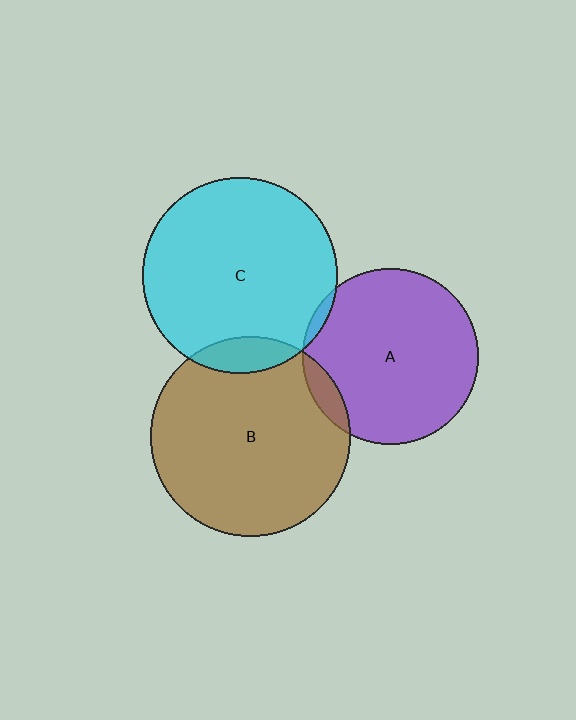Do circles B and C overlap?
Yes.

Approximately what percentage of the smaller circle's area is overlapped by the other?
Approximately 10%.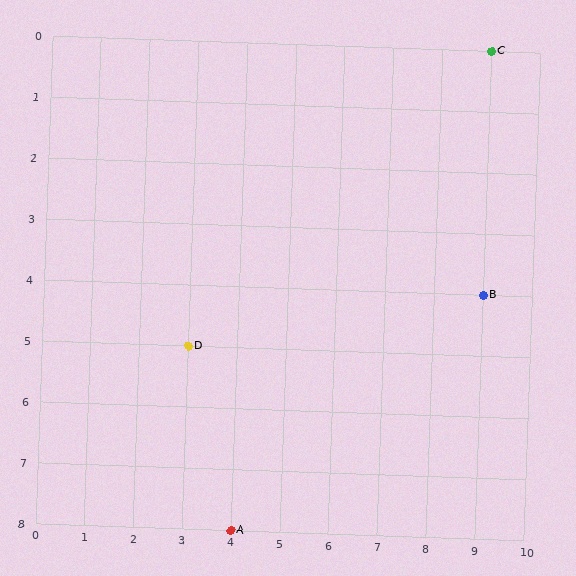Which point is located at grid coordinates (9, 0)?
Point C is at (9, 0).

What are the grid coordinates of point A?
Point A is at grid coordinates (4, 8).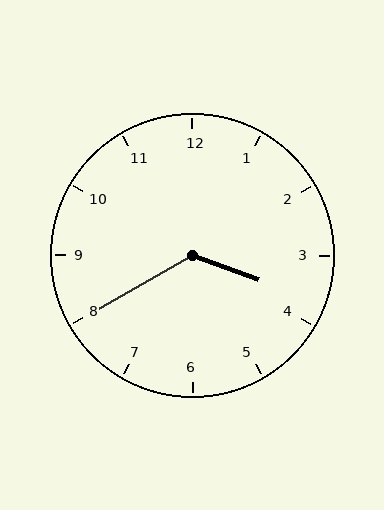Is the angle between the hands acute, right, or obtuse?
It is obtuse.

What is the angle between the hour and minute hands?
Approximately 130 degrees.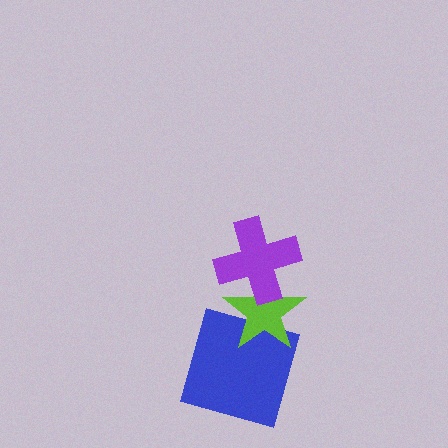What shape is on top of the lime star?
The purple cross is on top of the lime star.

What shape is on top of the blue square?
The lime star is on top of the blue square.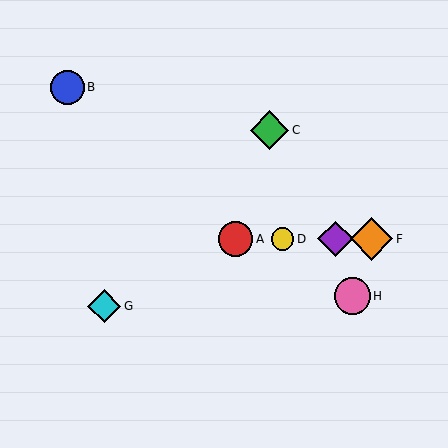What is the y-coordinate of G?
Object G is at y≈306.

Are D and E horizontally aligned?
Yes, both are at y≈239.